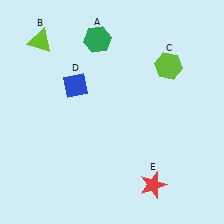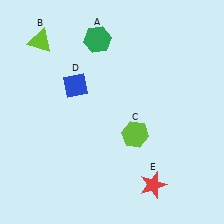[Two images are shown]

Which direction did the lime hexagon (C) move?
The lime hexagon (C) moved down.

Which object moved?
The lime hexagon (C) moved down.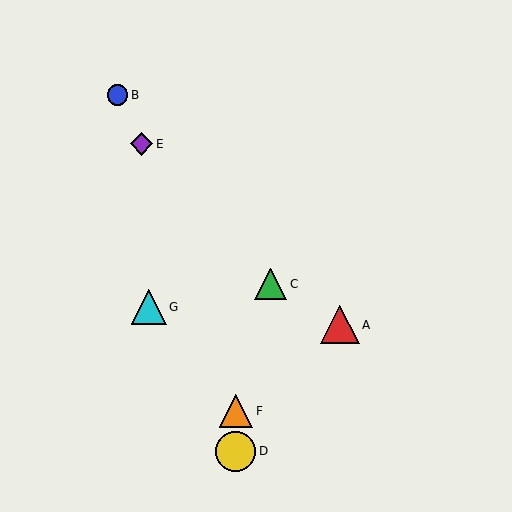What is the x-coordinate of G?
Object G is at x≈149.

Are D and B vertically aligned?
No, D is at x≈236 and B is at x≈118.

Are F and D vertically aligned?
Yes, both are at x≈236.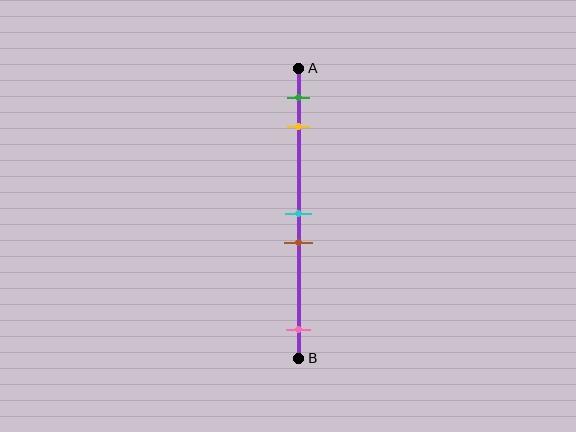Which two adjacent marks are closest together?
The cyan and brown marks are the closest adjacent pair.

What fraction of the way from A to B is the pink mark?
The pink mark is approximately 90% (0.9) of the way from A to B.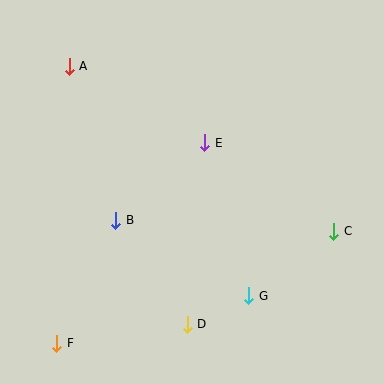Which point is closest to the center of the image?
Point E at (205, 143) is closest to the center.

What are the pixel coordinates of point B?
Point B is at (116, 220).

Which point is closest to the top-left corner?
Point A is closest to the top-left corner.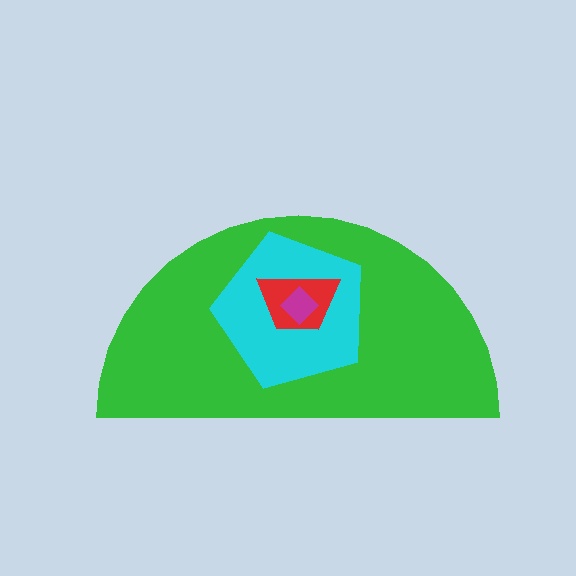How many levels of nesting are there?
4.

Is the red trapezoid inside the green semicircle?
Yes.